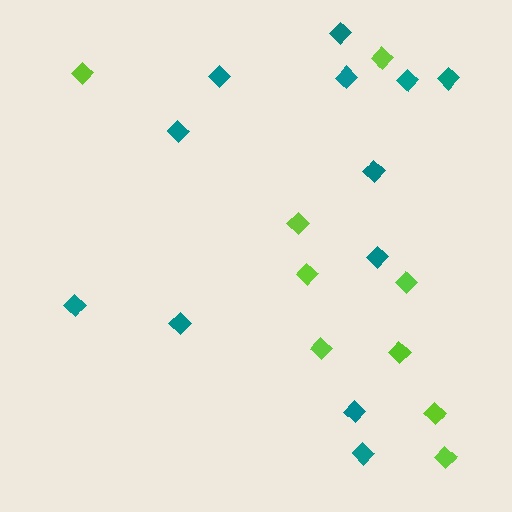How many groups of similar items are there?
There are 2 groups: one group of teal diamonds (12) and one group of lime diamonds (9).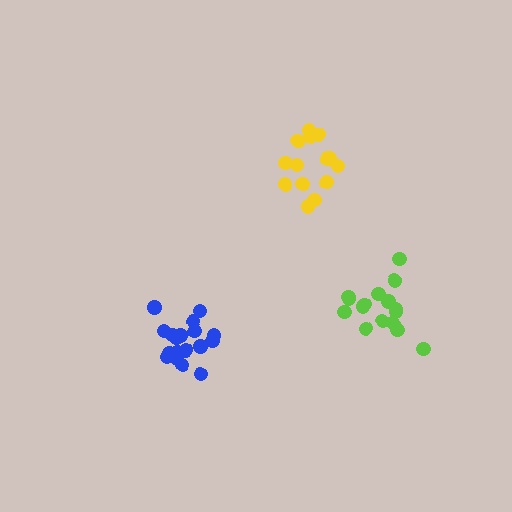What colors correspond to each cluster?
The clusters are colored: yellow, blue, lime.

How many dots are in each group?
Group 1: 14 dots, Group 2: 19 dots, Group 3: 17 dots (50 total).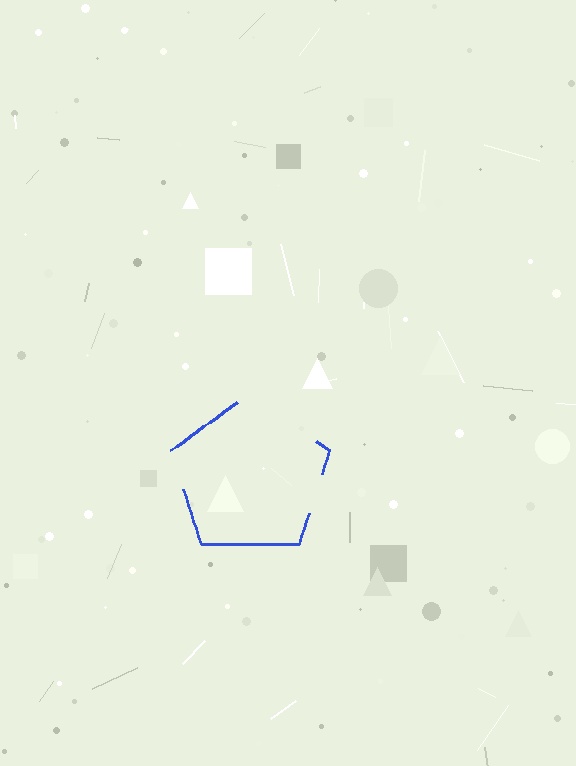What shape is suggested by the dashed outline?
The dashed outline suggests a pentagon.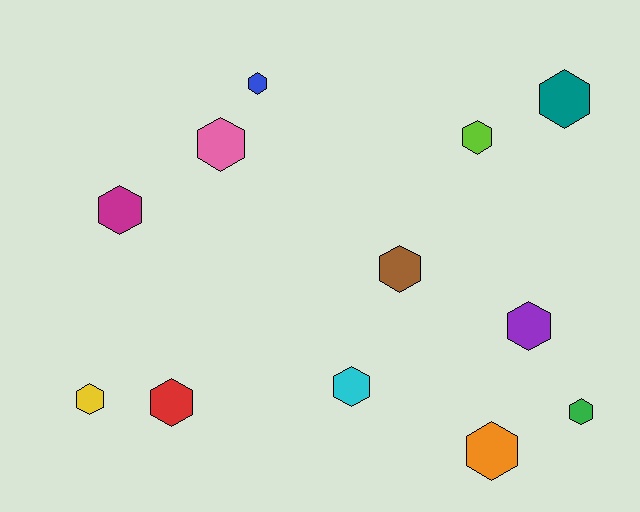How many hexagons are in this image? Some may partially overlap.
There are 12 hexagons.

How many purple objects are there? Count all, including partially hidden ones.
There is 1 purple object.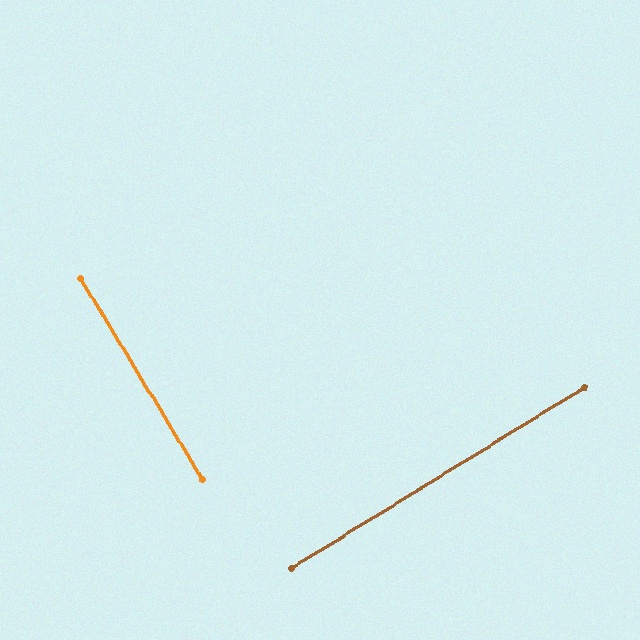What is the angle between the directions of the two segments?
Approximately 90 degrees.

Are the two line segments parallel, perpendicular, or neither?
Perpendicular — they meet at approximately 90°.